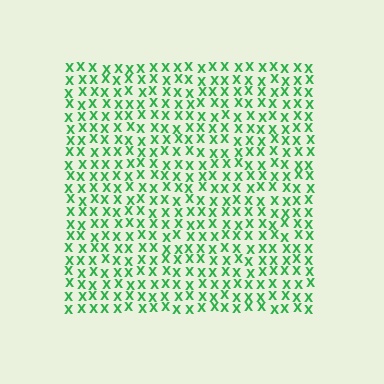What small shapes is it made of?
It is made of small letter X's.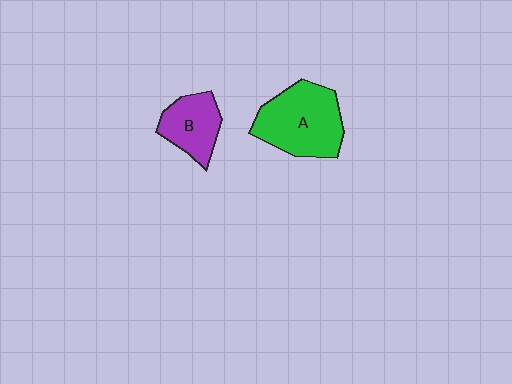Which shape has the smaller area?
Shape B (purple).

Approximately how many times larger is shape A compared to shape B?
Approximately 1.7 times.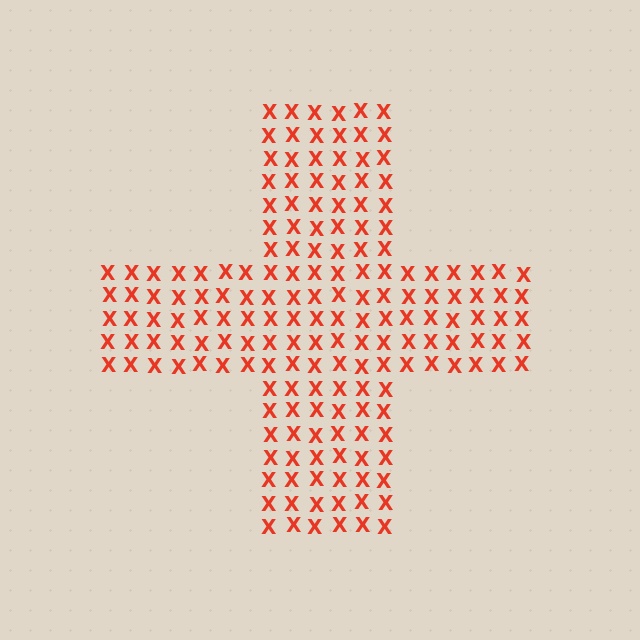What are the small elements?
The small elements are letter X's.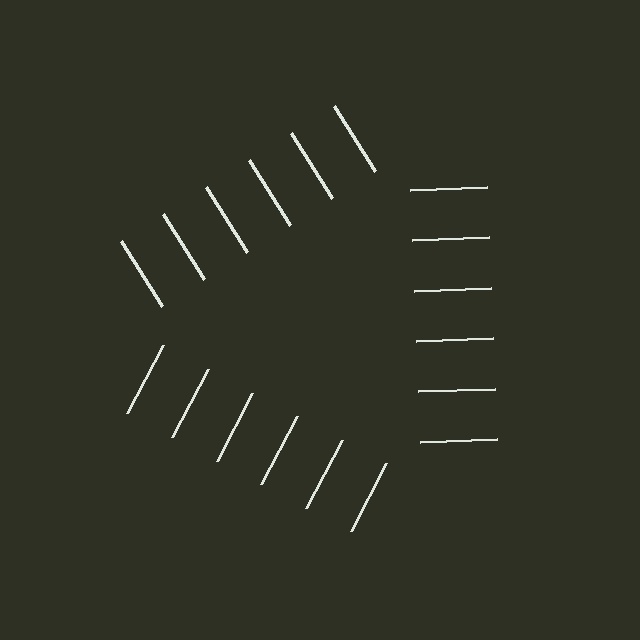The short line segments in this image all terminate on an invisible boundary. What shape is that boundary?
An illusory triangle — the line segments terminate on its edges but no continuous stroke is drawn.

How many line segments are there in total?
18 — 6 along each of the 3 edges.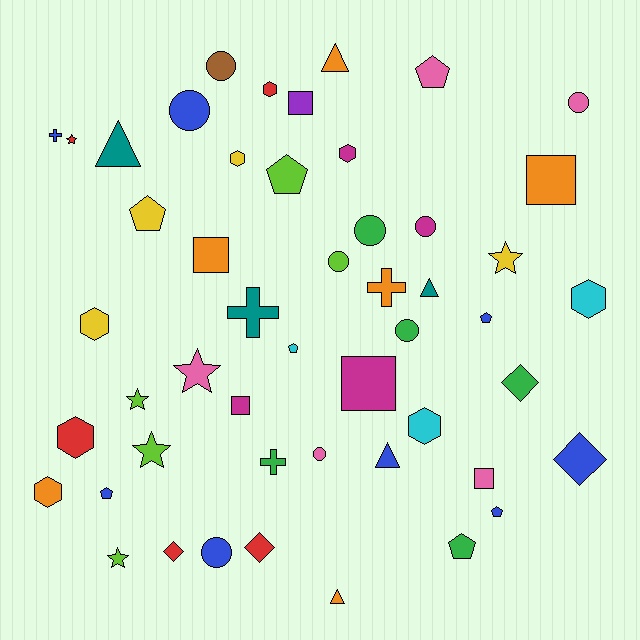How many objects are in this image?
There are 50 objects.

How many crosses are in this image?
There are 4 crosses.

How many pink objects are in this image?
There are 5 pink objects.